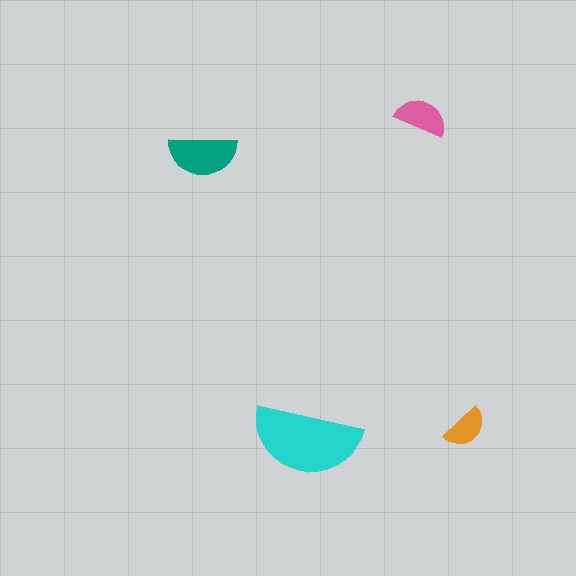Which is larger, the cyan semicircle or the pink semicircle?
The cyan one.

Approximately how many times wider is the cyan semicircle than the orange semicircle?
About 2.5 times wider.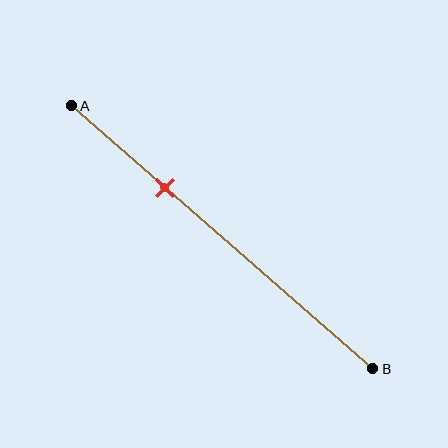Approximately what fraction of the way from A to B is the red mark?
The red mark is approximately 30% of the way from A to B.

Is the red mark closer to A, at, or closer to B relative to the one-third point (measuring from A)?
The red mark is approximately at the one-third point of segment AB.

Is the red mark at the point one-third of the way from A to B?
Yes, the mark is approximately at the one-third point.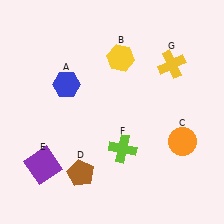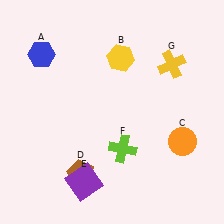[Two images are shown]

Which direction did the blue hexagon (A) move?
The blue hexagon (A) moved up.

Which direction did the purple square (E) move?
The purple square (E) moved right.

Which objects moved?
The objects that moved are: the blue hexagon (A), the purple square (E).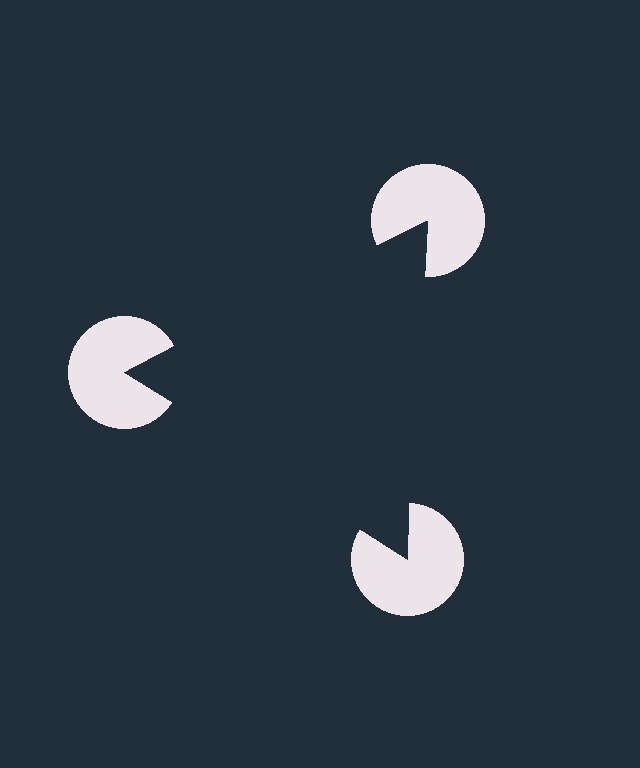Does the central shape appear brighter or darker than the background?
It typically appears slightly darker than the background, even though no actual brightness change is drawn.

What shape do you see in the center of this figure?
An illusory triangle — its edges are inferred from the aligned wedge cuts in the pac-man discs, not physically drawn.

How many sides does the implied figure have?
3 sides.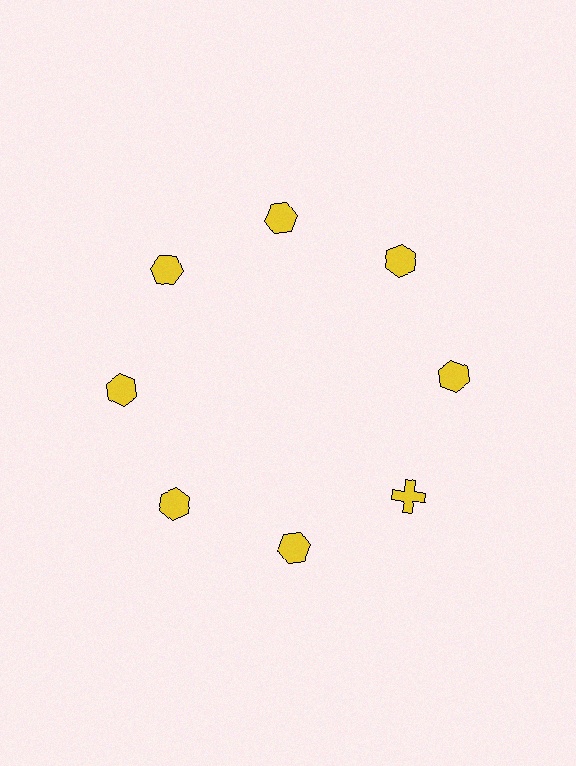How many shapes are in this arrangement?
There are 8 shapes arranged in a ring pattern.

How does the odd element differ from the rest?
It has a different shape: cross instead of hexagon.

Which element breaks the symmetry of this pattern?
The yellow cross at roughly the 4 o'clock position breaks the symmetry. All other shapes are yellow hexagons.